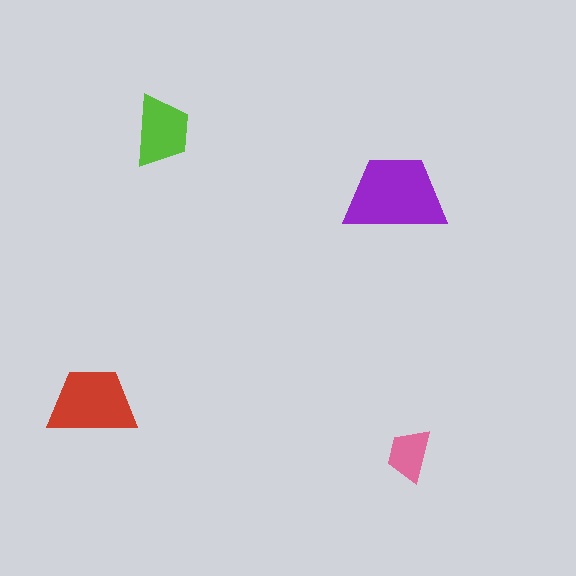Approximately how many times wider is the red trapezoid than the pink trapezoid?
About 1.5 times wider.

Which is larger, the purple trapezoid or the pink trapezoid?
The purple one.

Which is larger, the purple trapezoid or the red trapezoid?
The purple one.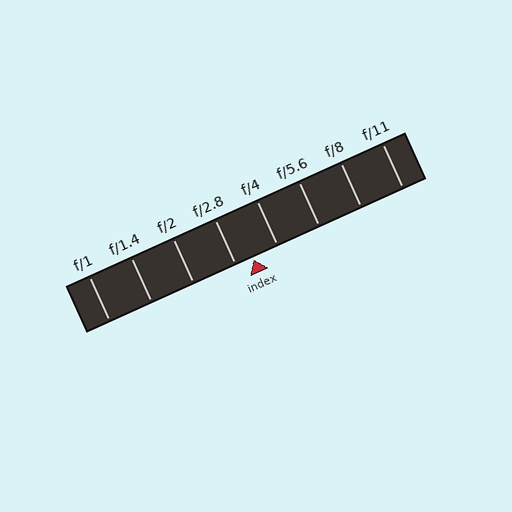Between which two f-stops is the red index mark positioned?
The index mark is between f/2.8 and f/4.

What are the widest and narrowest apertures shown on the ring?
The widest aperture shown is f/1 and the narrowest is f/11.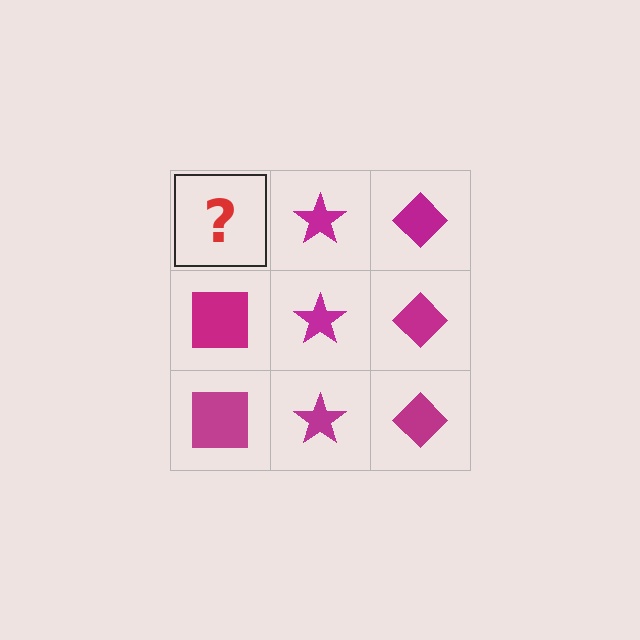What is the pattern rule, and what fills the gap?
The rule is that each column has a consistent shape. The gap should be filled with a magenta square.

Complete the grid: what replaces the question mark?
The question mark should be replaced with a magenta square.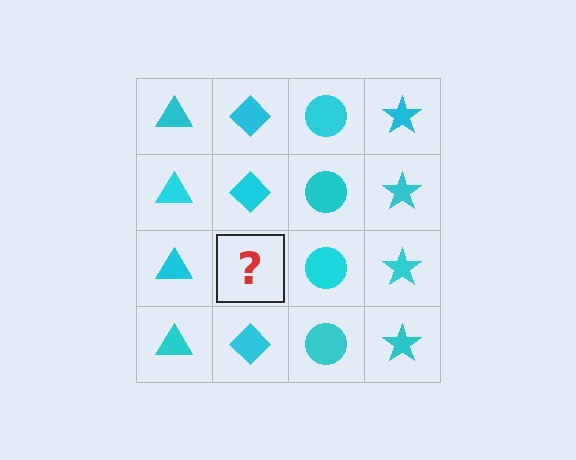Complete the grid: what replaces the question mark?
The question mark should be replaced with a cyan diamond.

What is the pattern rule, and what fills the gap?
The rule is that each column has a consistent shape. The gap should be filled with a cyan diamond.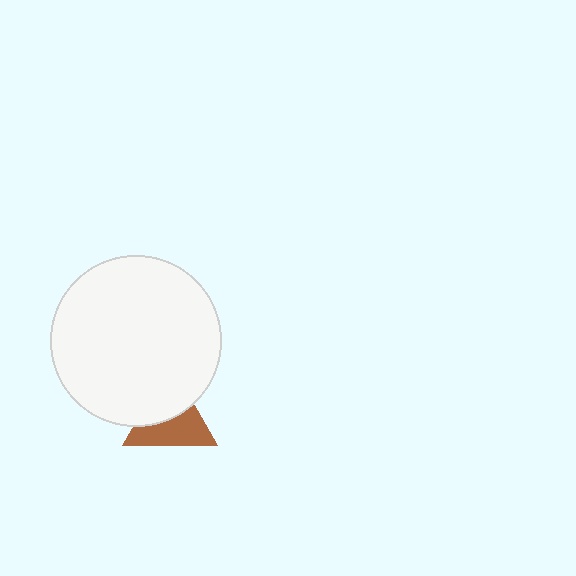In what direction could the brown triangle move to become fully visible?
The brown triangle could move down. That would shift it out from behind the white circle entirely.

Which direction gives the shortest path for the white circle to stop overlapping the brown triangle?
Moving up gives the shortest separation.